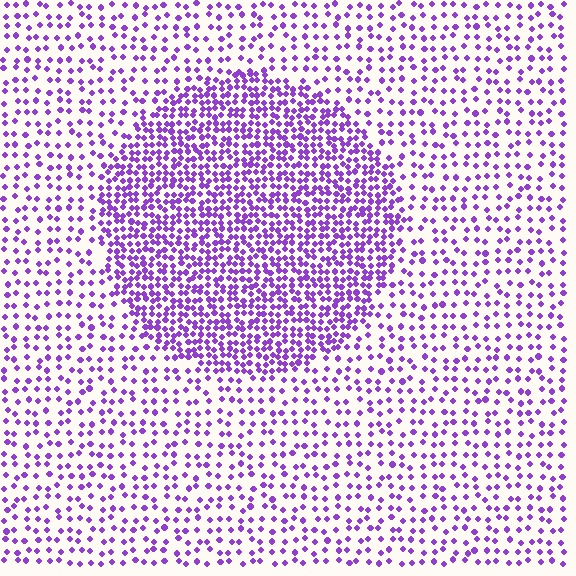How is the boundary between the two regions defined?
The boundary is defined by a change in element density (approximately 2.3x ratio). All elements are the same color, size, and shape.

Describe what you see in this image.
The image contains small purple elements arranged at two different densities. A circle-shaped region is visible where the elements are more densely packed than the surrounding area.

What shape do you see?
I see a circle.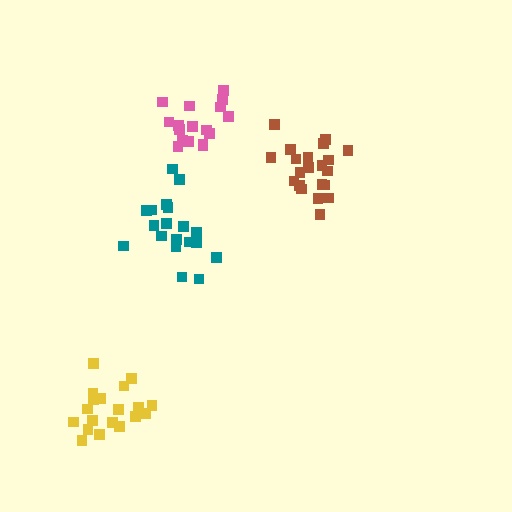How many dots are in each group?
Group 1: 20 dots, Group 2: 17 dots, Group 3: 21 dots, Group 4: 21 dots (79 total).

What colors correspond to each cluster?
The clusters are colored: yellow, pink, teal, brown.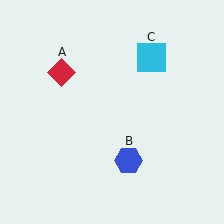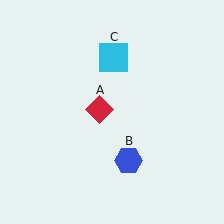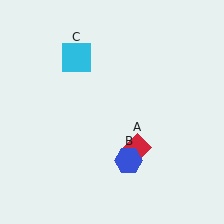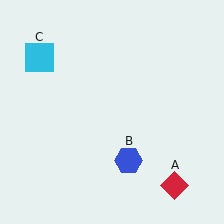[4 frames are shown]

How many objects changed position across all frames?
2 objects changed position: red diamond (object A), cyan square (object C).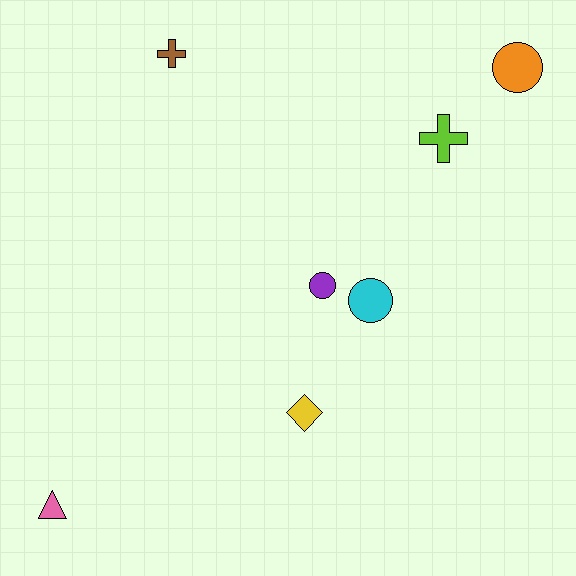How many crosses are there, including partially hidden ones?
There are 2 crosses.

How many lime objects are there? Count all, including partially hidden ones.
There is 1 lime object.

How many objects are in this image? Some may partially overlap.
There are 7 objects.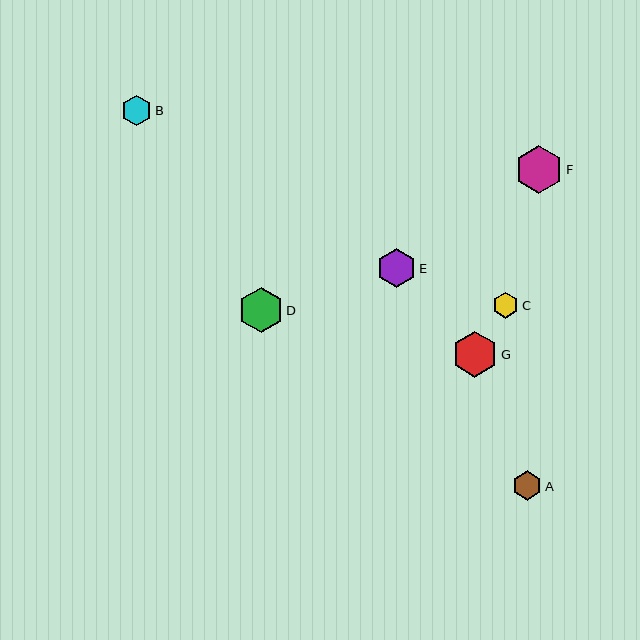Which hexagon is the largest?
Hexagon F is the largest with a size of approximately 48 pixels.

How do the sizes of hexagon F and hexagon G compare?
Hexagon F and hexagon G are approximately the same size.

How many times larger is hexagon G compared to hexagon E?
Hexagon G is approximately 1.1 times the size of hexagon E.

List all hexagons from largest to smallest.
From largest to smallest: F, G, D, E, B, A, C.